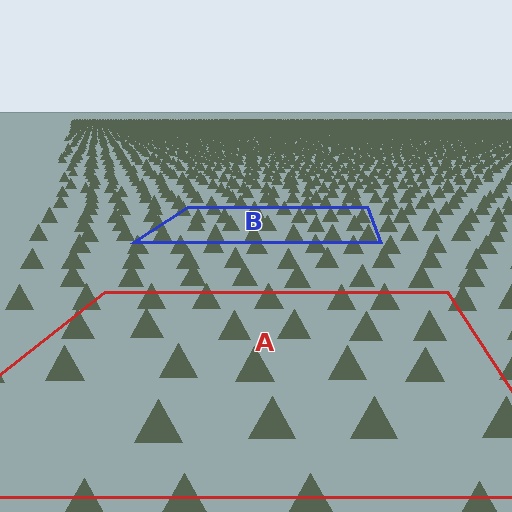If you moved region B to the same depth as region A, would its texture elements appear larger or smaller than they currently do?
They would appear larger. At a closer depth, the same texture elements are projected at a bigger on-screen size.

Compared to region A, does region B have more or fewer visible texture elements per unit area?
Region B has more texture elements per unit area — they are packed more densely because it is farther away.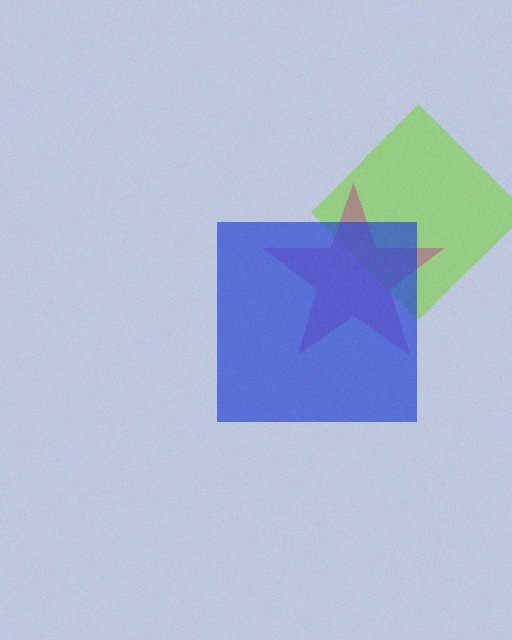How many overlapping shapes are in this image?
There are 3 overlapping shapes in the image.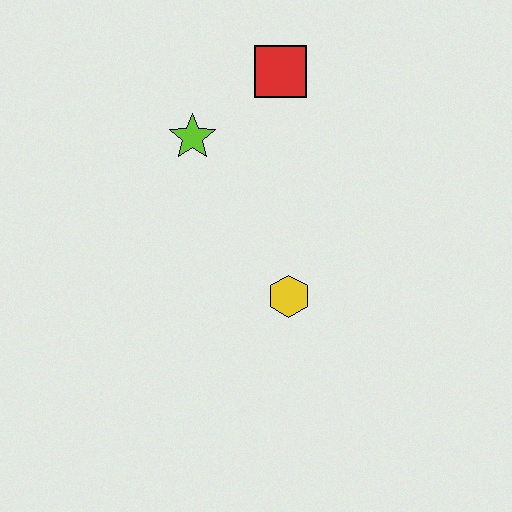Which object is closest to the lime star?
The red square is closest to the lime star.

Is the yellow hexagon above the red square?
No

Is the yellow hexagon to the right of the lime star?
Yes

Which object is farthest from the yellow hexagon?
The red square is farthest from the yellow hexagon.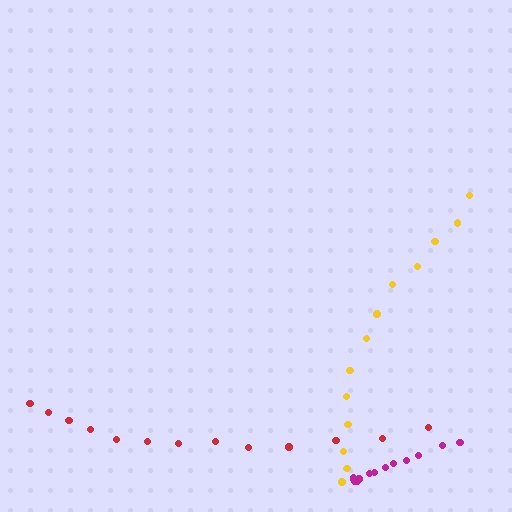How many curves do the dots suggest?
There are 3 distinct paths.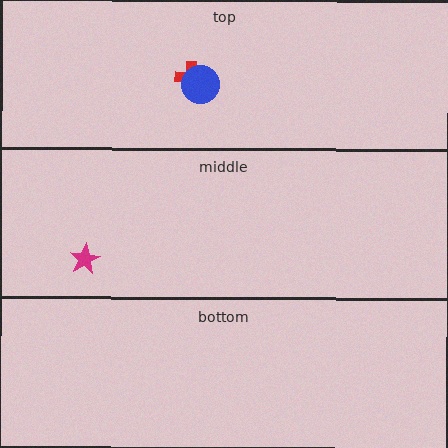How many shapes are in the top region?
2.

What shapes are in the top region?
The red cross, the blue circle.